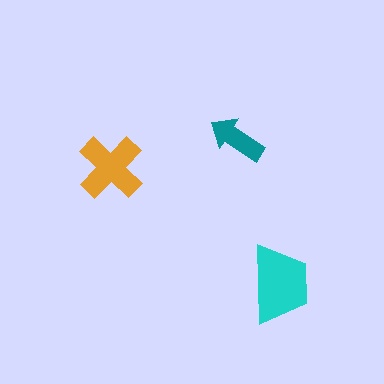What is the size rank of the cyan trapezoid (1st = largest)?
1st.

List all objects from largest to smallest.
The cyan trapezoid, the orange cross, the teal arrow.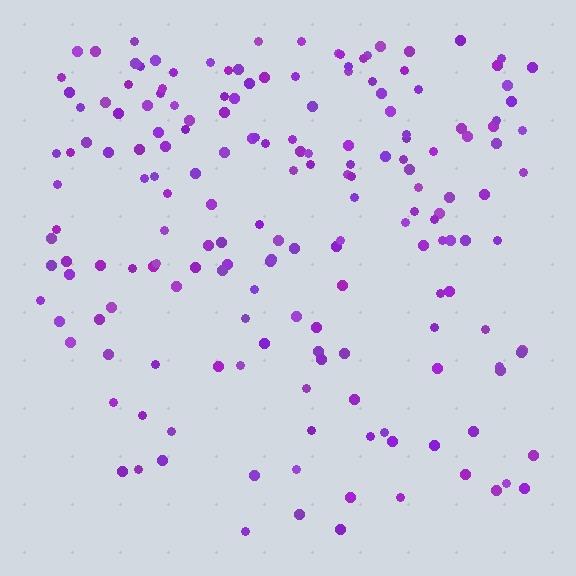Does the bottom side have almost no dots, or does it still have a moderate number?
Still a moderate number, just noticeably fewer than the top.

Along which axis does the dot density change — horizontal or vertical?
Vertical.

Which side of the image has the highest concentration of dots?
The top.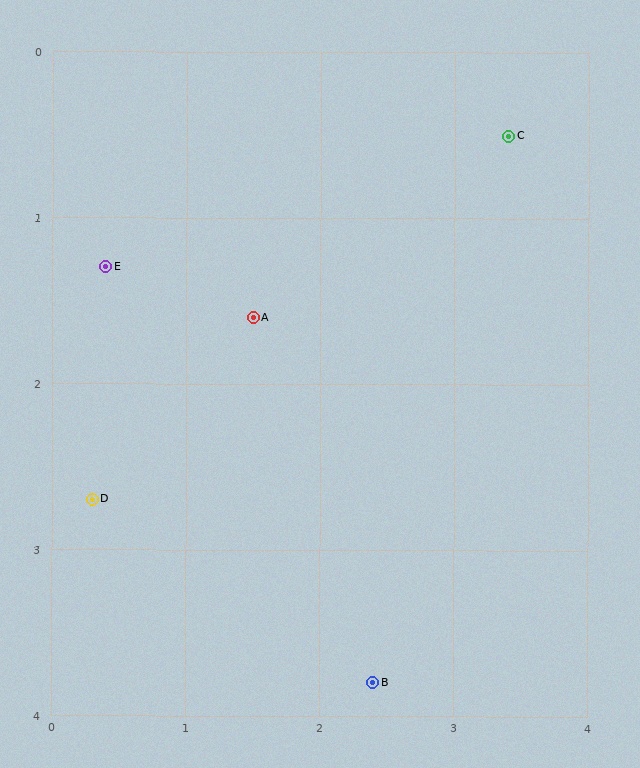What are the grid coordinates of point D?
Point D is at approximately (0.3, 2.7).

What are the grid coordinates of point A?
Point A is at approximately (1.5, 1.6).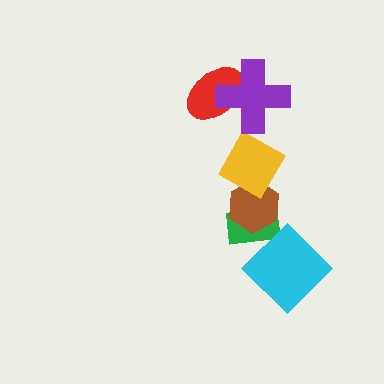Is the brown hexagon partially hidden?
Yes, it is partially covered by another shape.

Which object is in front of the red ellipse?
The purple cross is in front of the red ellipse.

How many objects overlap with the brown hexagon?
2 objects overlap with the brown hexagon.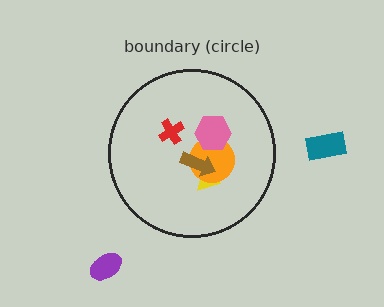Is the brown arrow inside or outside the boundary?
Inside.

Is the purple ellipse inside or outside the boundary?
Outside.